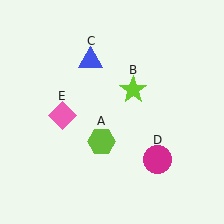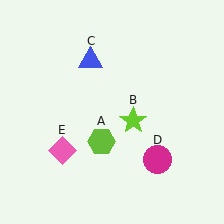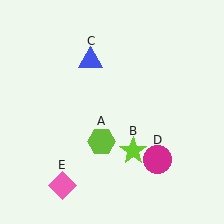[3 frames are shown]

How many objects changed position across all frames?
2 objects changed position: lime star (object B), pink diamond (object E).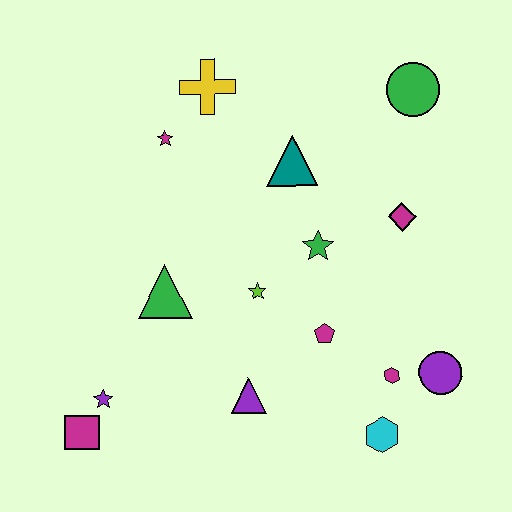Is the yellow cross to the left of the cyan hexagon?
Yes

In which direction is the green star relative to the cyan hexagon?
The green star is above the cyan hexagon.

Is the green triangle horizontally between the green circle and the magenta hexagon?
No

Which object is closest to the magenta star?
The yellow cross is closest to the magenta star.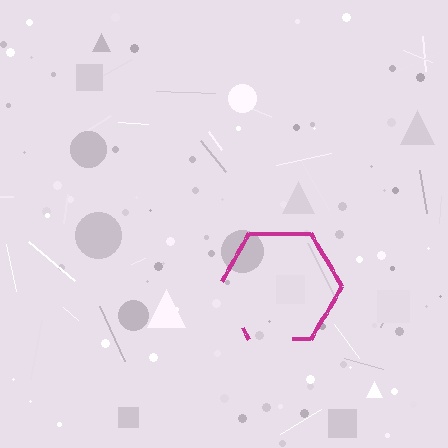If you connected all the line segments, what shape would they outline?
They would outline a hexagon.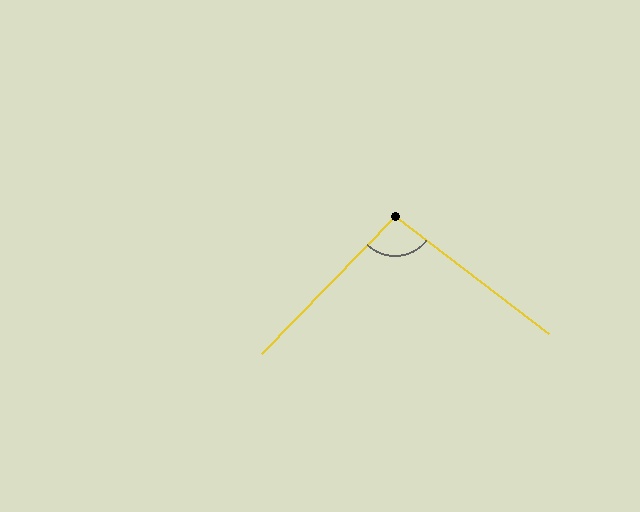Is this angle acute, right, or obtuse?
It is obtuse.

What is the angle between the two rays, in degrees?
Approximately 97 degrees.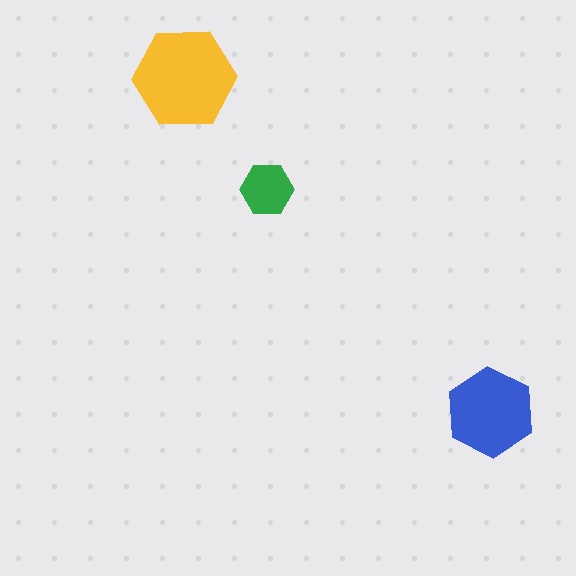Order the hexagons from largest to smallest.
the yellow one, the blue one, the green one.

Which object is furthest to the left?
The yellow hexagon is leftmost.